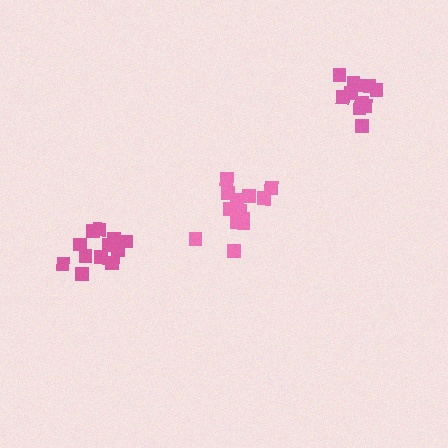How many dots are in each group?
Group 1: 11 dots, Group 2: 12 dots, Group 3: 13 dots (36 total).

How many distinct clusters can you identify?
There are 3 distinct clusters.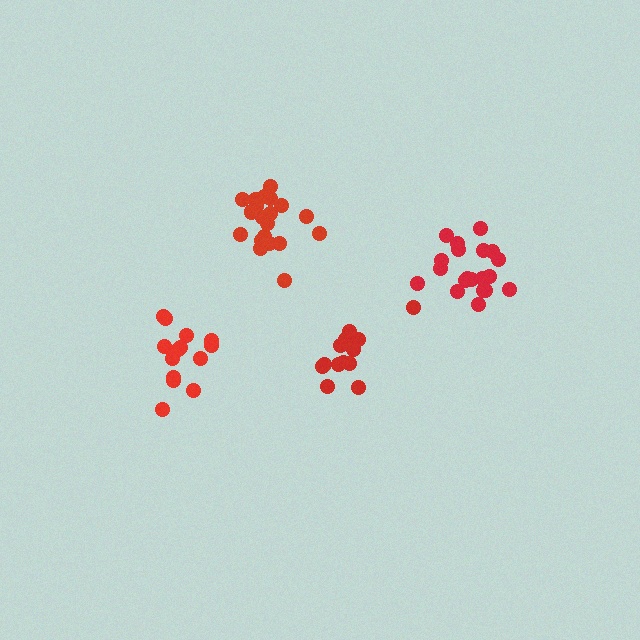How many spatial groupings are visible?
There are 4 spatial groupings.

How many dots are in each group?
Group 1: 15 dots, Group 2: 17 dots, Group 3: 20 dots, Group 4: 21 dots (73 total).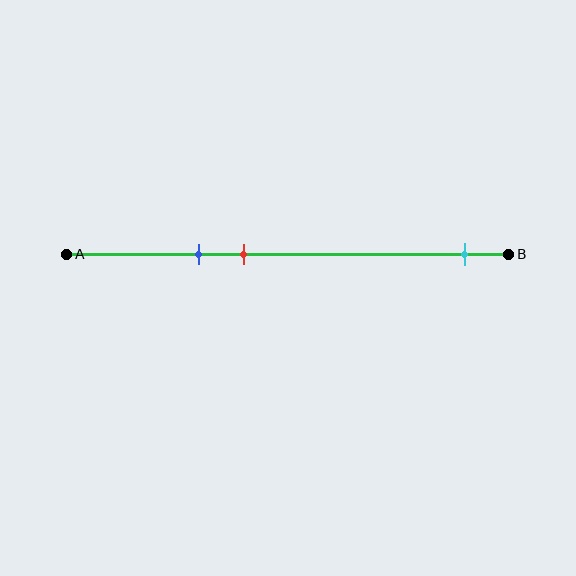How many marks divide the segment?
There are 3 marks dividing the segment.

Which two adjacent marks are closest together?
The blue and red marks are the closest adjacent pair.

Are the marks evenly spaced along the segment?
No, the marks are not evenly spaced.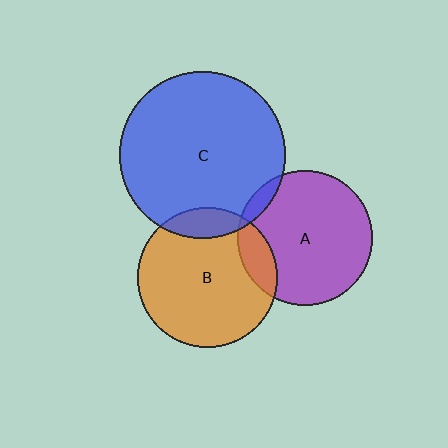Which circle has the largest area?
Circle C (blue).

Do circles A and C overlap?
Yes.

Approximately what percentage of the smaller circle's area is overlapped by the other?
Approximately 5%.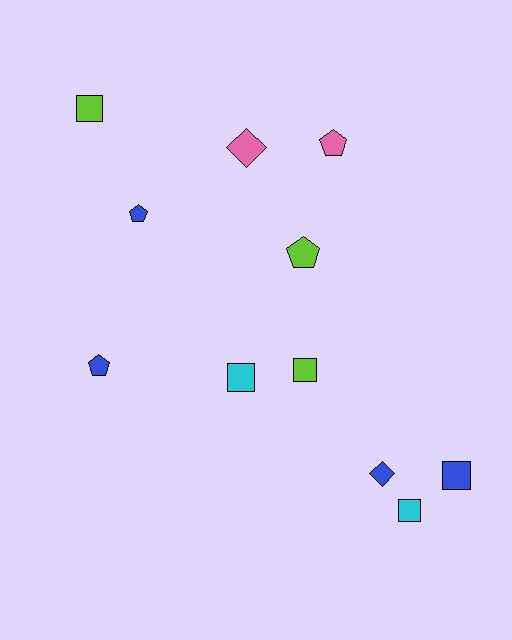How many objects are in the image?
There are 11 objects.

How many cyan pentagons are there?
There are no cyan pentagons.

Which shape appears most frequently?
Square, with 5 objects.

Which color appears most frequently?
Blue, with 4 objects.